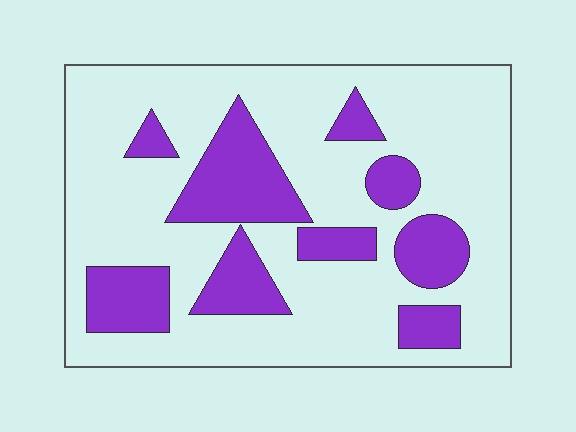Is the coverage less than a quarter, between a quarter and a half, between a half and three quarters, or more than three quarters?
Between a quarter and a half.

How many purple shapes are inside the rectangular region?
9.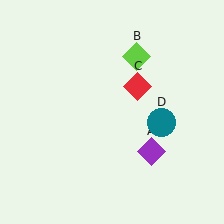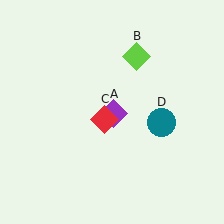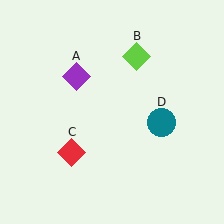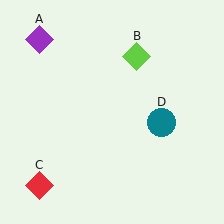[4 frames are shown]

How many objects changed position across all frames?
2 objects changed position: purple diamond (object A), red diamond (object C).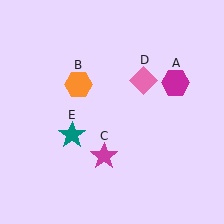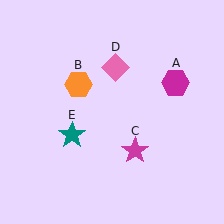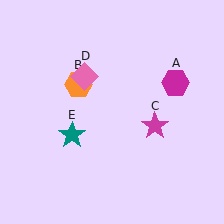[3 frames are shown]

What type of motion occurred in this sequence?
The magenta star (object C), pink diamond (object D) rotated counterclockwise around the center of the scene.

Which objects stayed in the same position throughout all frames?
Magenta hexagon (object A) and orange hexagon (object B) and teal star (object E) remained stationary.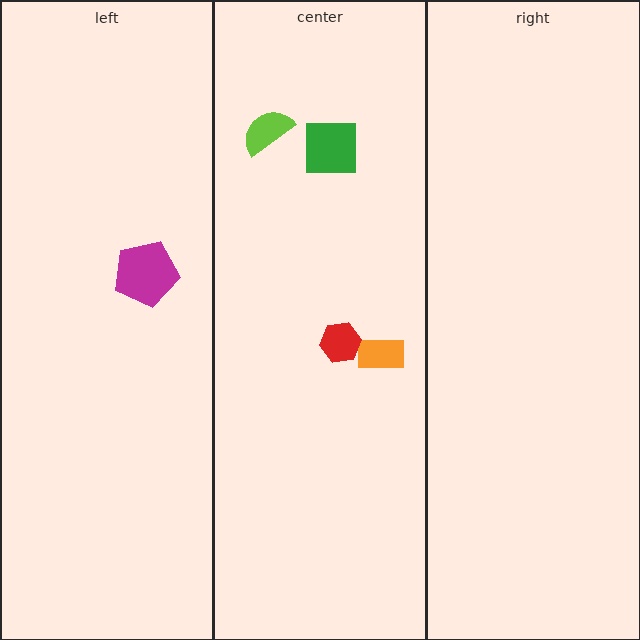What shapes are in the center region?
The orange rectangle, the red hexagon, the green square, the lime semicircle.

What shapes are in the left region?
The magenta pentagon.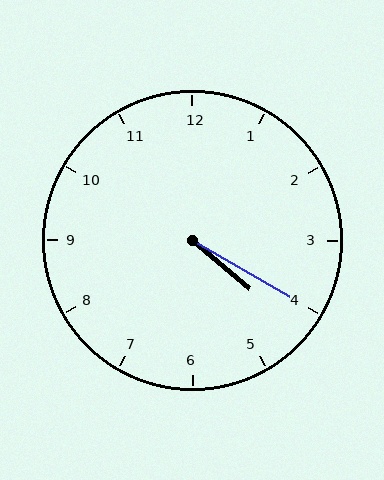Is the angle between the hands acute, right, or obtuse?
It is acute.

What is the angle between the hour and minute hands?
Approximately 10 degrees.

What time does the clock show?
4:20.